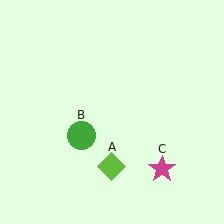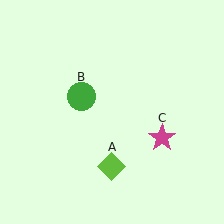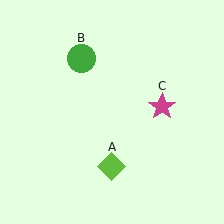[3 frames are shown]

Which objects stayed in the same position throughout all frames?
Lime diamond (object A) remained stationary.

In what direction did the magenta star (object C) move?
The magenta star (object C) moved up.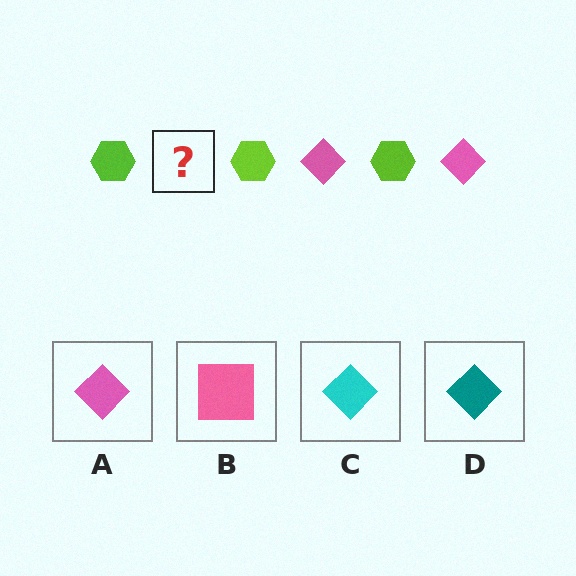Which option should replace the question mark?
Option A.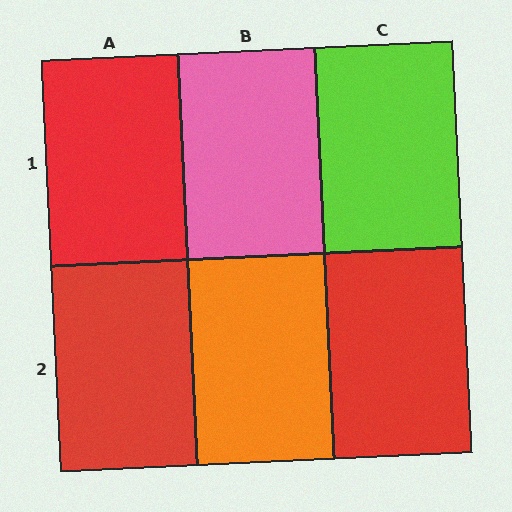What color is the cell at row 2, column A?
Red.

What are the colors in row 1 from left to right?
Red, pink, lime.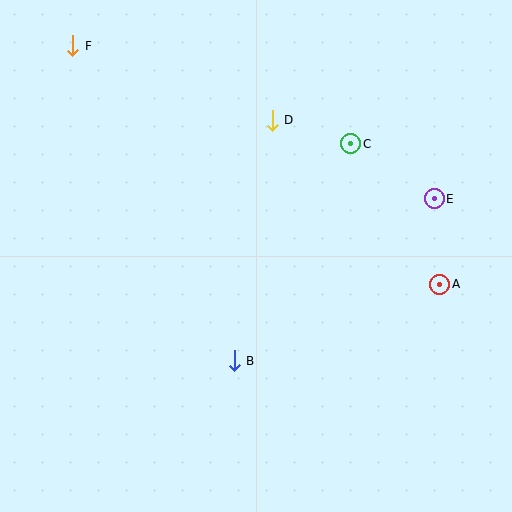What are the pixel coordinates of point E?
Point E is at (434, 199).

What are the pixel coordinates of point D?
Point D is at (272, 120).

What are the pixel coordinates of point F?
Point F is at (73, 46).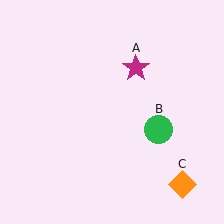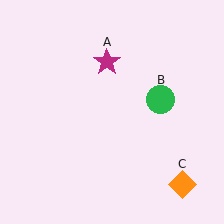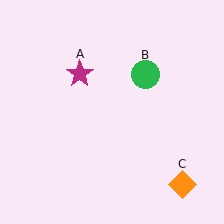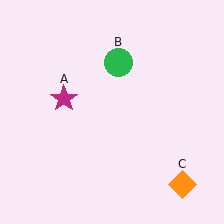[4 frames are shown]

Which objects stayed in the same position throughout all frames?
Orange diamond (object C) remained stationary.